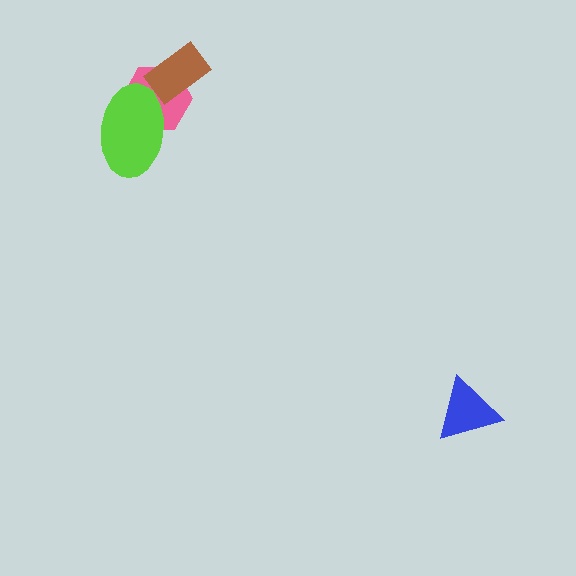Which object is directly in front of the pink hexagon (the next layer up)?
The lime ellipse is directly in front of the pink hexagon.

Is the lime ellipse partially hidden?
No, no other shape covers it.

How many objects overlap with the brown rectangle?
1 object overlaps with the brown rectangle.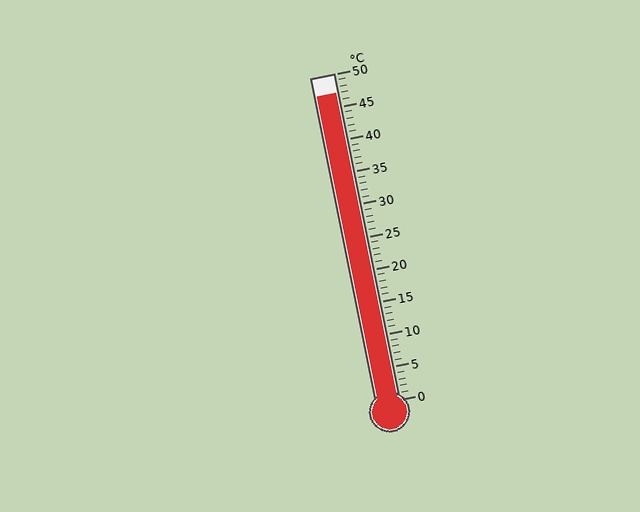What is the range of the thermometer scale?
The thermometer scale ranges from 0°C to 50°C.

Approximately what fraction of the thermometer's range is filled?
The thermometer is filled to approximately 95% of its range.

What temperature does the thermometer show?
The thermometer shows approximately 47°C.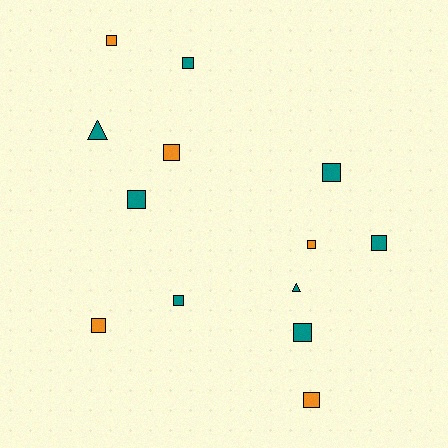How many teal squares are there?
There are 6 teal squares.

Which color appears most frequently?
Teal, with 8 objects.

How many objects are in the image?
There are 13 objects.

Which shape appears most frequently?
Square, with 11 objects.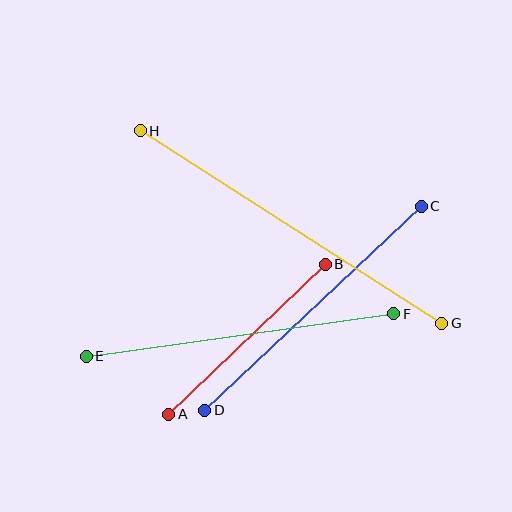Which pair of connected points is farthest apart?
Points G and H are farthest apart.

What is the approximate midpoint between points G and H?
The midpoint is at approximately (291, 227) pixels.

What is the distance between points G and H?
The distance is approximately 358 pixels.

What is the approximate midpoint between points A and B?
The midpoint is at approximately (247, 339) pixels.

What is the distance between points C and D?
The distance is approximately 297 pixels.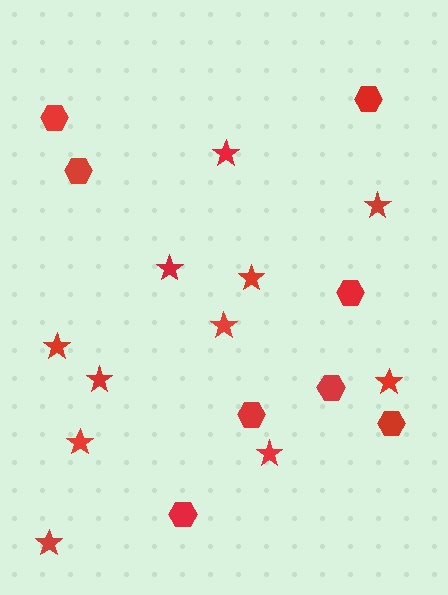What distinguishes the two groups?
There are 2 groups: one group of stars (11) and one group of hexagons (8).